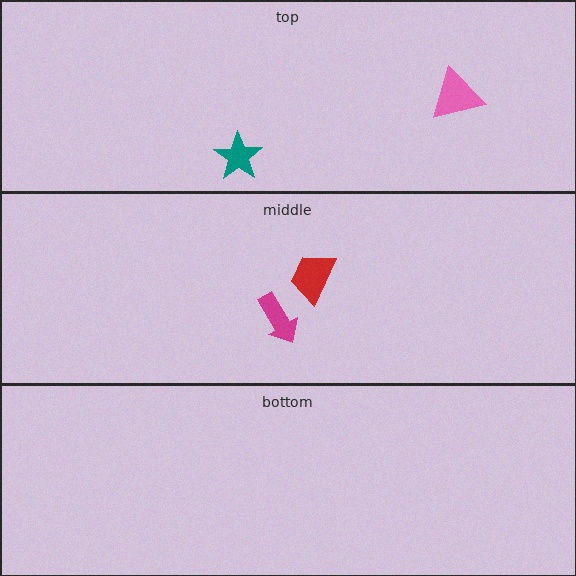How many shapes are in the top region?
2.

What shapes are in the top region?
The teal star, the pink triangle.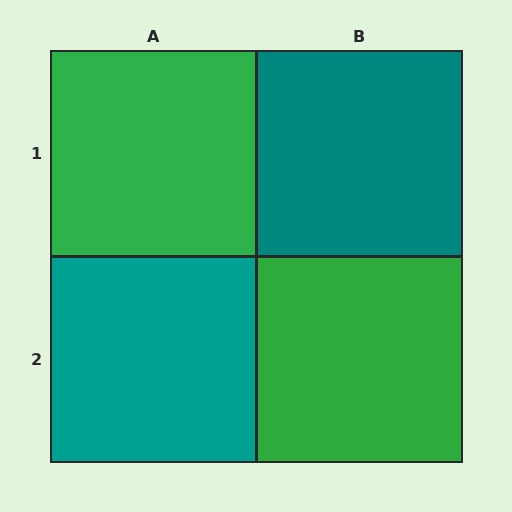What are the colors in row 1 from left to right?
Green, teal.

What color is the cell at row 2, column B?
Green.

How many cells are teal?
2 cells are teal.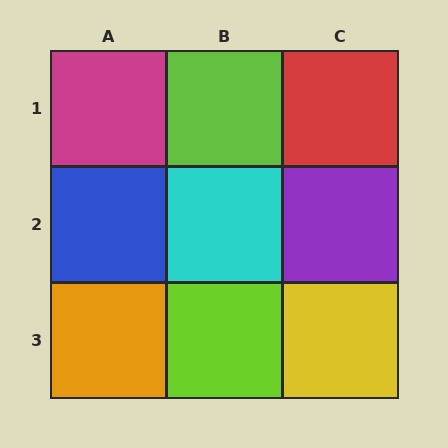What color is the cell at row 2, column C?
Purple.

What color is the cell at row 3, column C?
Yellow.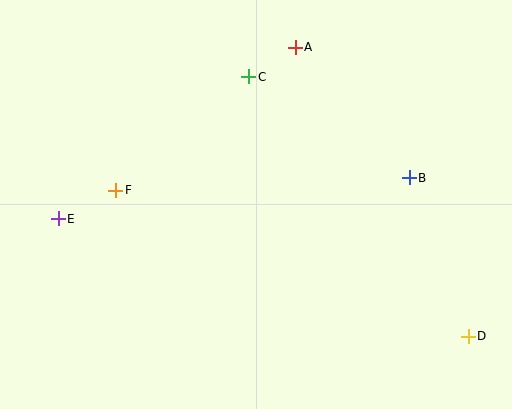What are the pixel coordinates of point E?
Point E is at (58, 219).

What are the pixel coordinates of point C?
Point C is at (249, 77).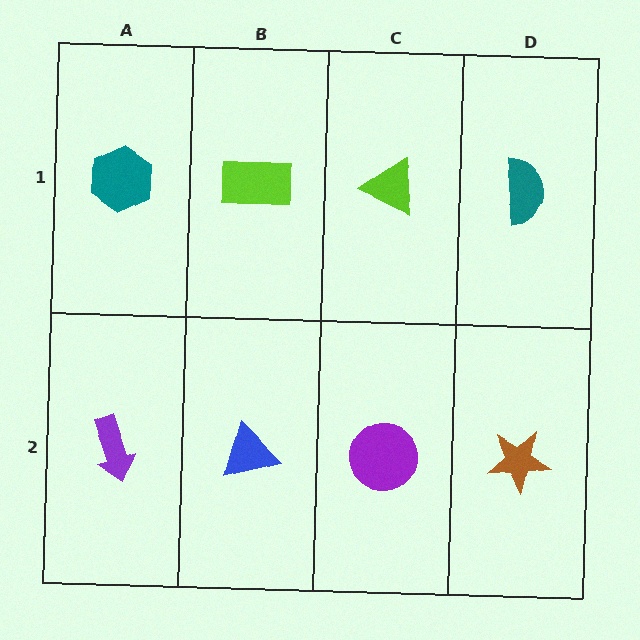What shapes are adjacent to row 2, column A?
A teal hexagon (row 1, column A), a blue triangle (row 2, column B).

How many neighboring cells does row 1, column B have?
3.